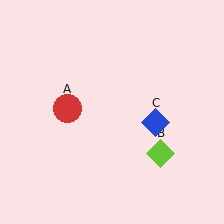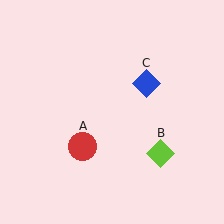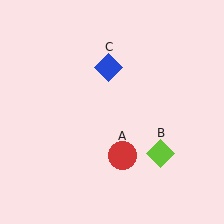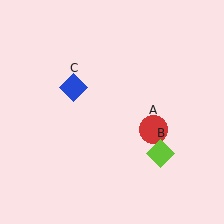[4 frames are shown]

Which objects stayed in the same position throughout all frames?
Lime diamond (object B) remained stationary.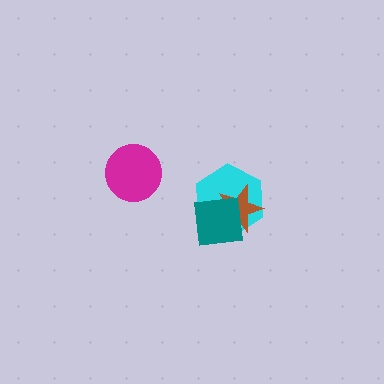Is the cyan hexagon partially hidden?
Yes, it is partially covered by another shape.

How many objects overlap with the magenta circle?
0 objects overlap with the magenta circle.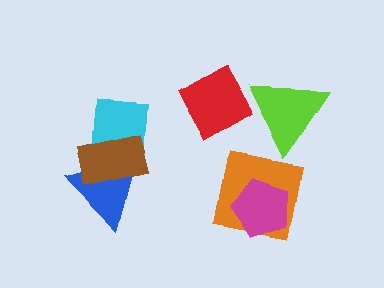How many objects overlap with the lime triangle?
1 object overlaps with the lime triangle.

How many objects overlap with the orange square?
1 object overlaps with the orange square.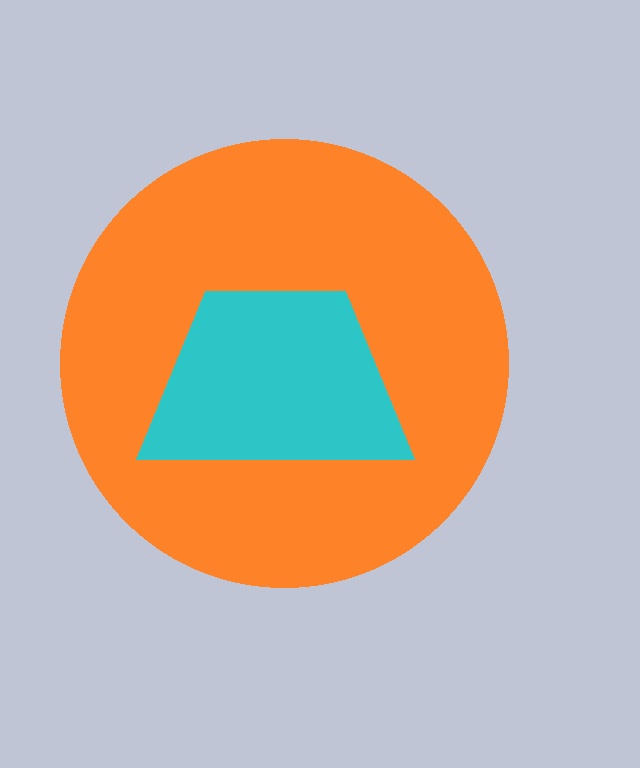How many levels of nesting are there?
2.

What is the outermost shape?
The orange circle.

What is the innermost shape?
The cyan trapezoid.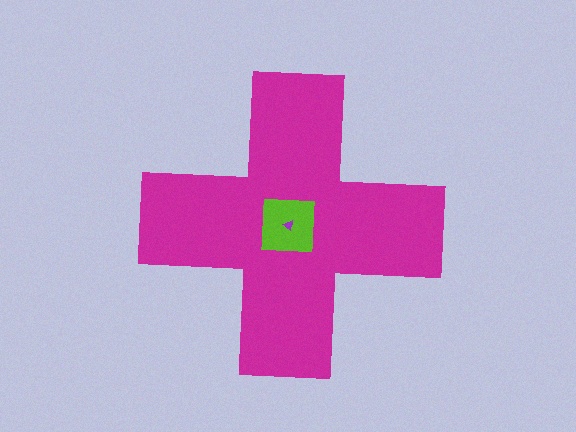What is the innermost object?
The purple triangle.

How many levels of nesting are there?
3.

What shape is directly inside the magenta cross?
The lime square.